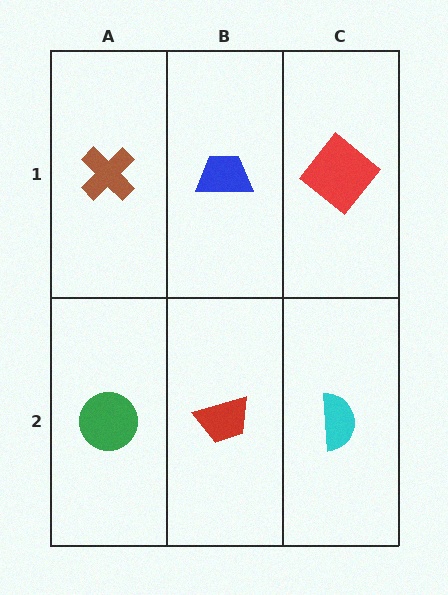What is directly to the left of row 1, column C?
A blue trapezoid.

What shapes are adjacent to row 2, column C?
A red diamond (row 1, column C), a red trapezoid (row 2, column B).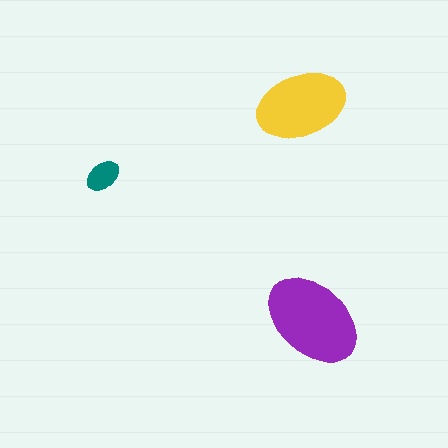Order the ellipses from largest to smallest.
the purple one, the yellow one, the teal one.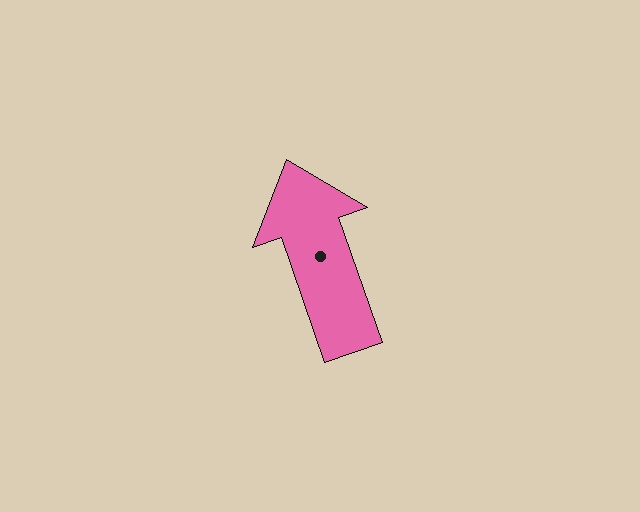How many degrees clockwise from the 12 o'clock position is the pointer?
Approximately 341 degrees.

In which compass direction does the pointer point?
North.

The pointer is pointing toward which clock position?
Roughly 11 o'clock.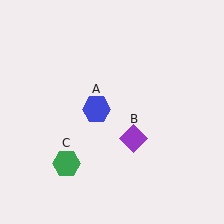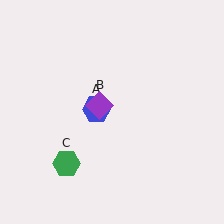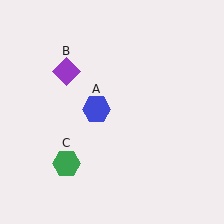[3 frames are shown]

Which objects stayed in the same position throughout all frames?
Blue hexagon (object A) and green hexagon (object C) remained stationary.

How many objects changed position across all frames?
1 object changed position: purple diamond (object B).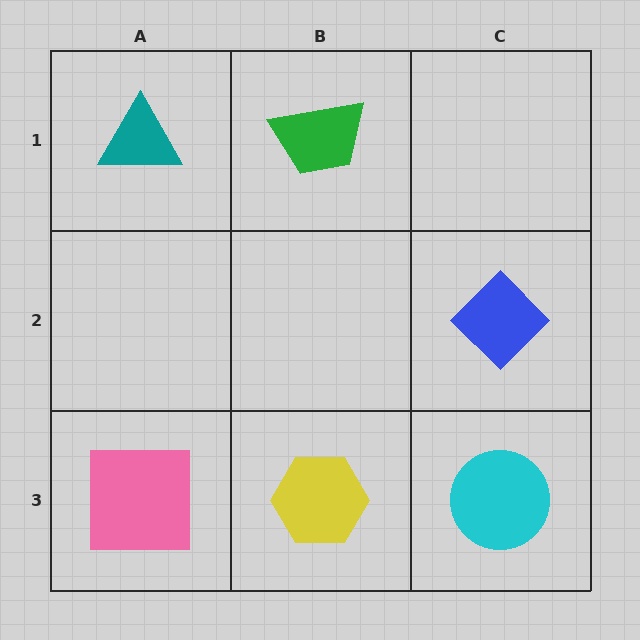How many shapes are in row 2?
1 shape.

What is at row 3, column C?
A cyan circle.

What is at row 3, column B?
A yellow hexagon.